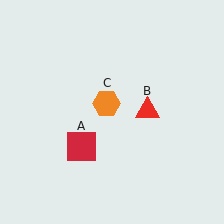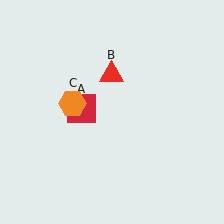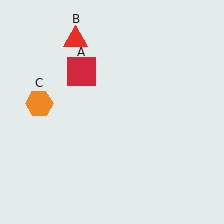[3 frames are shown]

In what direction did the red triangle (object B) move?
The red triangle (object B) moved up and to the left.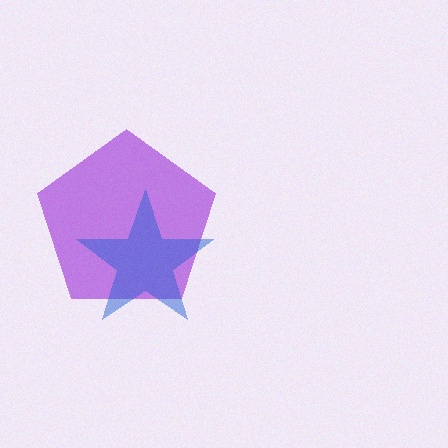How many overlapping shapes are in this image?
There are 2 overlapping shapes in the image.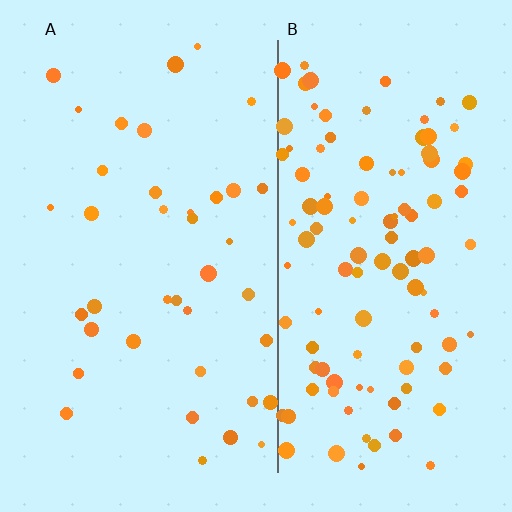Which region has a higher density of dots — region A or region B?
B (the right).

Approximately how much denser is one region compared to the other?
Approximately 2.8× — region B over region A.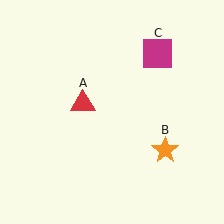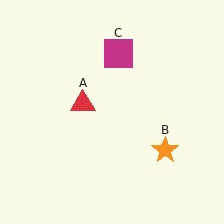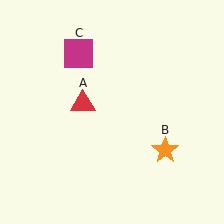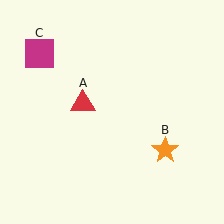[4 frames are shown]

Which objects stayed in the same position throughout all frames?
Red triangle (object A) and orange star (object B) remained stationary.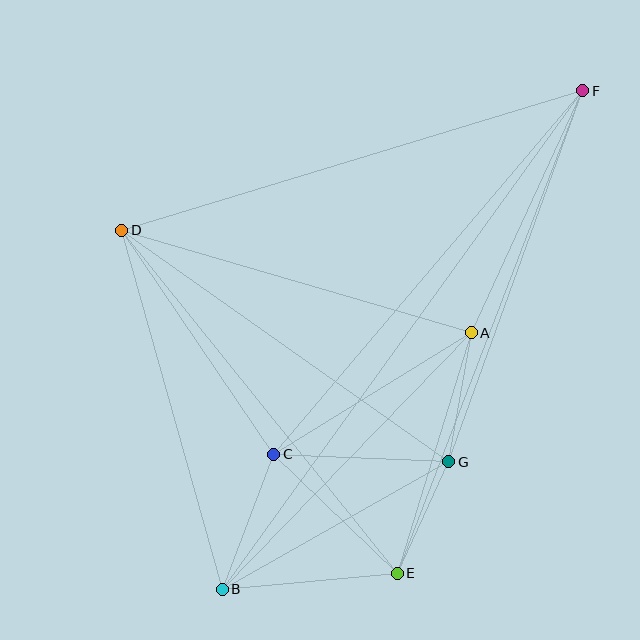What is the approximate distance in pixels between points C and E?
The distance between C and E is approximately 172 pixels.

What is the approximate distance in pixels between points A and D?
The distance between A and D is approximately 364 pixels.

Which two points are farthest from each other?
Points B and F are farthest from each other.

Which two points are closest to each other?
Points E and G are closest to each other.